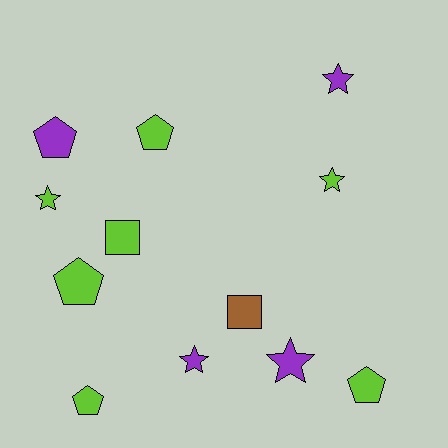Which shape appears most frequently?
Star, with 5 objects.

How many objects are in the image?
There are 12 objects.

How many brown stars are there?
There are no brown stars.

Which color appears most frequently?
Lime, with 7 objects.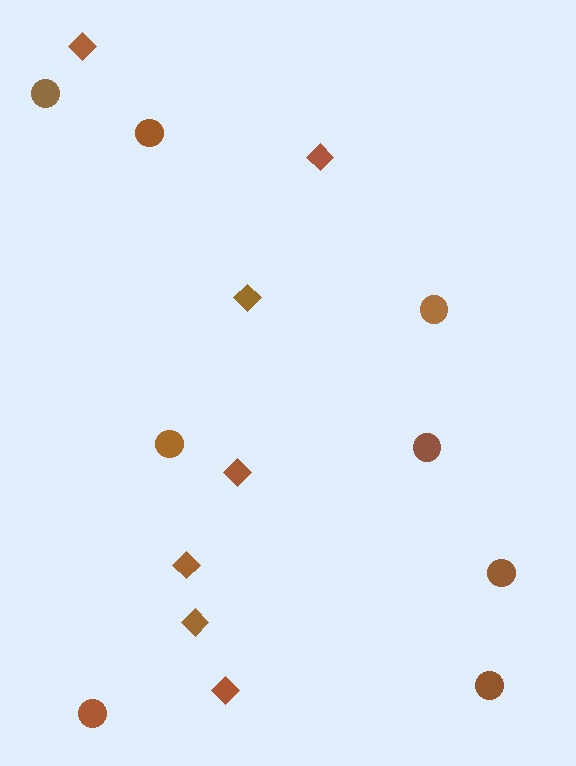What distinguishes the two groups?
There are 2 groups: one group of circles (8) and one group of diamonds (7).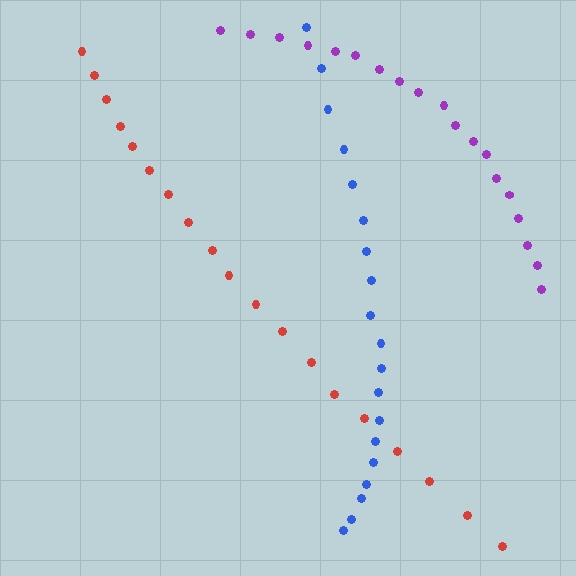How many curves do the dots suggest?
There are 3 distinct paths.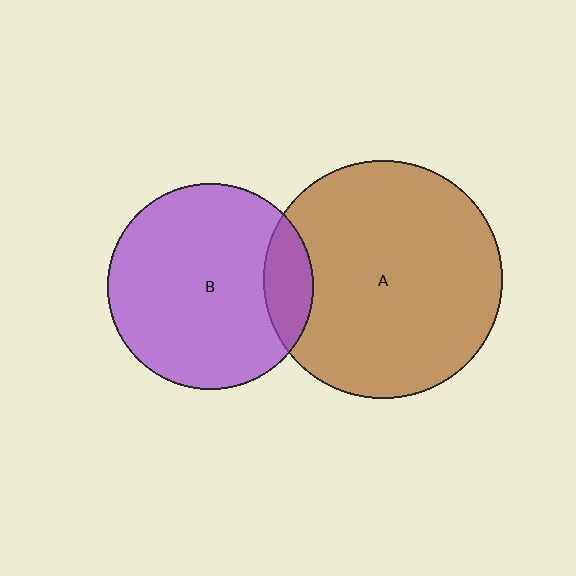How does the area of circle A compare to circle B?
Approximately 1.3 times.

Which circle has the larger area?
Circle A (brown).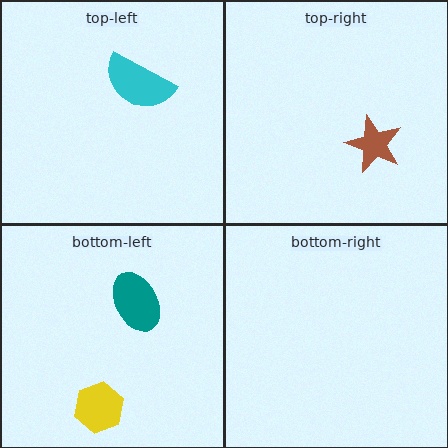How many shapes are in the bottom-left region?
2.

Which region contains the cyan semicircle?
The top-left region.